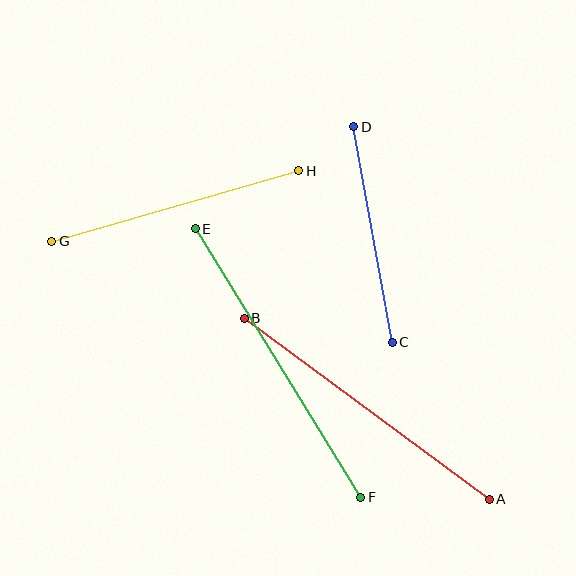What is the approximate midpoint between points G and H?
The midpoint is at approximately (175, 206) pixels.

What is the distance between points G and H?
The distance is approximately 257 pixels.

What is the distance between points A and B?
The distance is approximately 305 pixels.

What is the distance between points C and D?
The distance is approximately 219 pixels.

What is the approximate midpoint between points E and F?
The midpoint is at approximately (278, 363) pixels.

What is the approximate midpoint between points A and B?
The midpoint is at approximately (367, 409) pixels.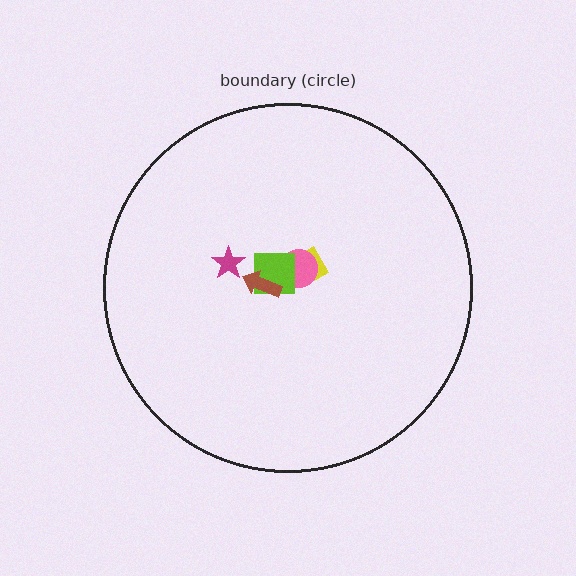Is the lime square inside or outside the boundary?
Inside.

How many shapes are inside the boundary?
5 inside, 0 outside.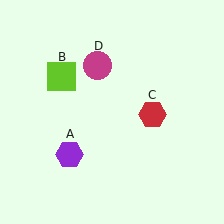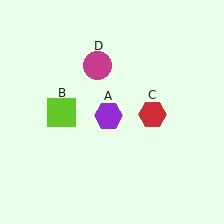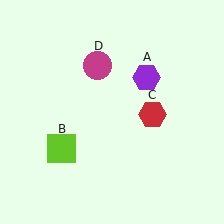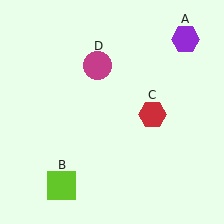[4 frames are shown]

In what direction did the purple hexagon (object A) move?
The purple hexagon (object A) moved up and to the right.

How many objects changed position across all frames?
2 objects changed position: purple hexagon (object A), lime square (object B).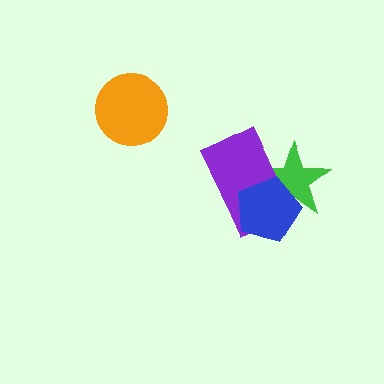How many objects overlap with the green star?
2 objects overlap with the green star.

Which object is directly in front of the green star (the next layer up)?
The purple rectangle is directly in front of the green star.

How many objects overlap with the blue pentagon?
2 objects overlap with the blue pentagon.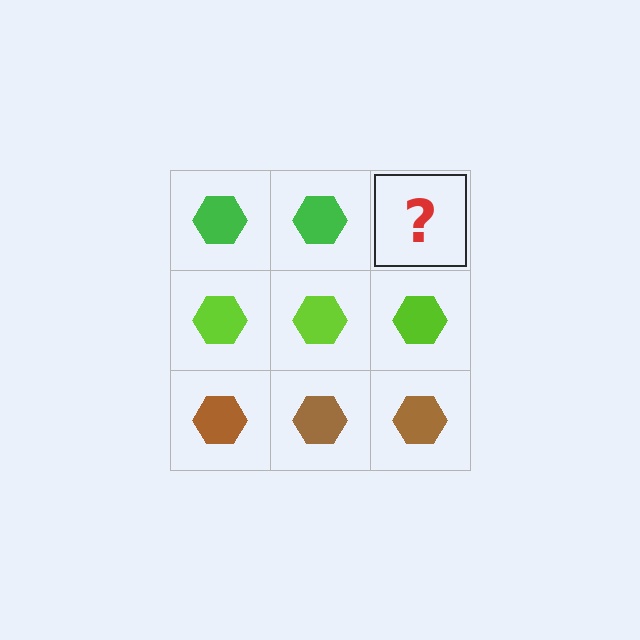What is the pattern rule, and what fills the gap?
The rule is that each row has a consistent color. The gap should be filled with a green hexagon.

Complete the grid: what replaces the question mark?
The question mark should be replaced with a green hexagon.